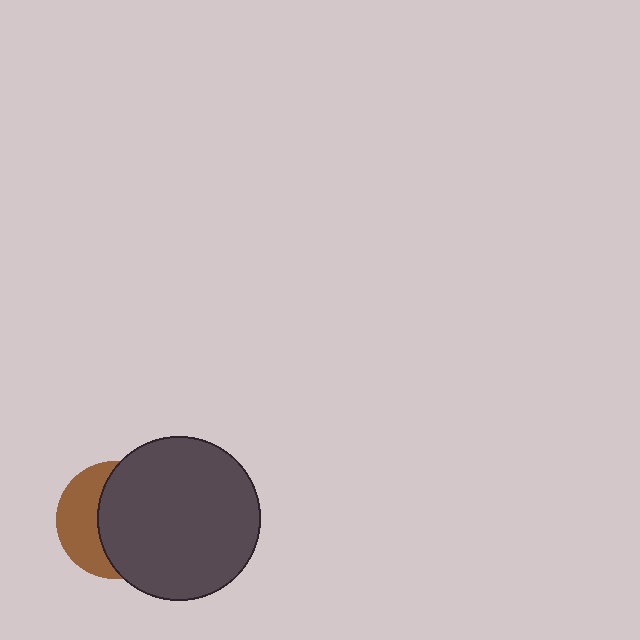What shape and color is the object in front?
The object in front is a dark gray circle.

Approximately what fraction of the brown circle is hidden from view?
Roughly 61% of the brown circle is hidden behind the dark gray circle.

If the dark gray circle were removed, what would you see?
You would see the complete brown circle.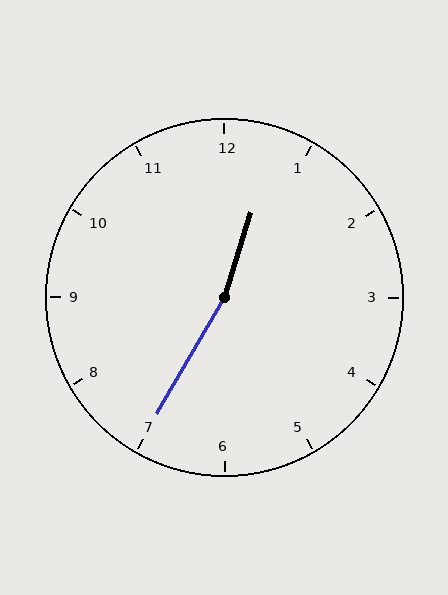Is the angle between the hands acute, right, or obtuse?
It is obtuse.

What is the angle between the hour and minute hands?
Approximately 168 degrees.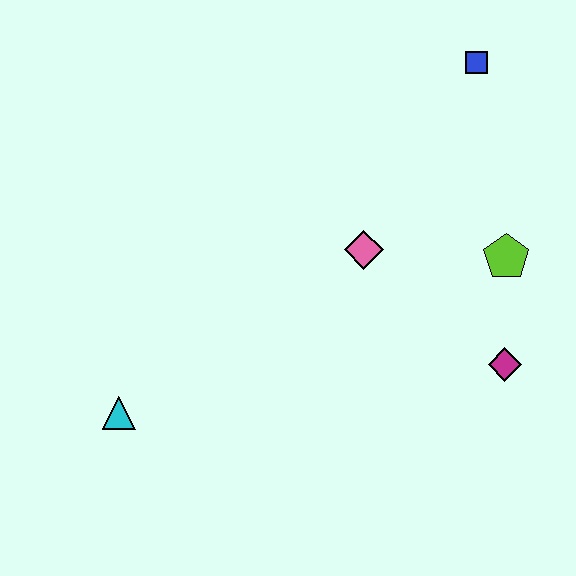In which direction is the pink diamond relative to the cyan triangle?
The pink diamond is to the right of the cyan triangle.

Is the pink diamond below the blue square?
Yes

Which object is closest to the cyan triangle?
The pink diamond is closest to the cyan triangle.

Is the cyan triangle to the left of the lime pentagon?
Yes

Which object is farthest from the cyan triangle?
The blue square is farthest from the cyan triangle.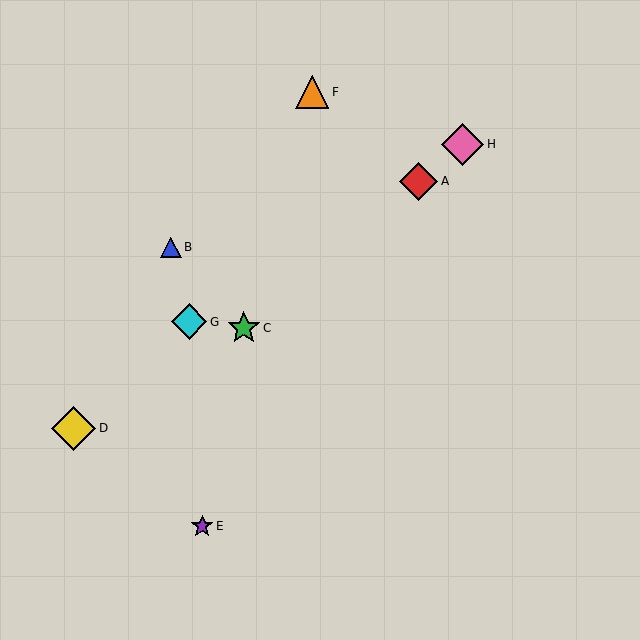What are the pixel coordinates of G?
Object G is at (189, 322).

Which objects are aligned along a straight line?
Objects A, C, H are aligned along a straight line.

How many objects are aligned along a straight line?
3 objects (A, C, H) are aligned along a straight line.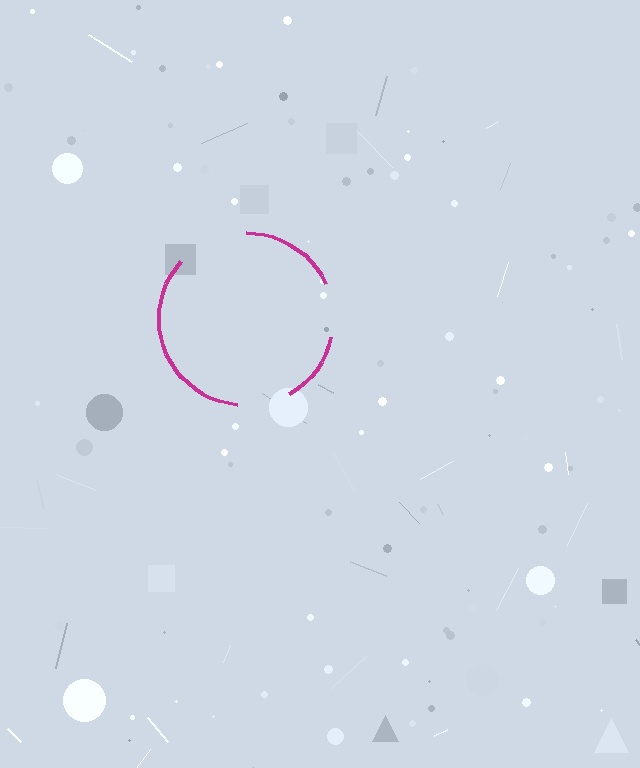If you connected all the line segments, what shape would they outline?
They would outline a circle.